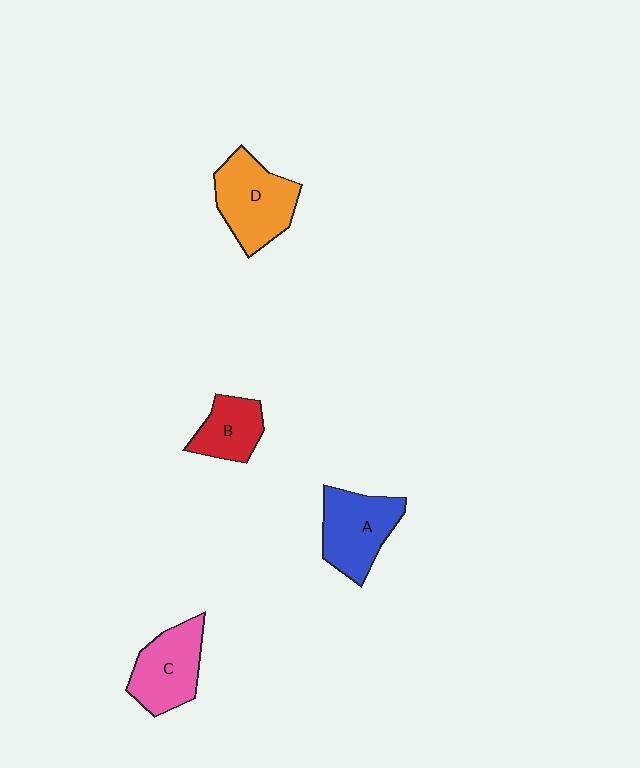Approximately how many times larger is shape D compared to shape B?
Approximately 1.6 times.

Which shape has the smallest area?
Shape B (red).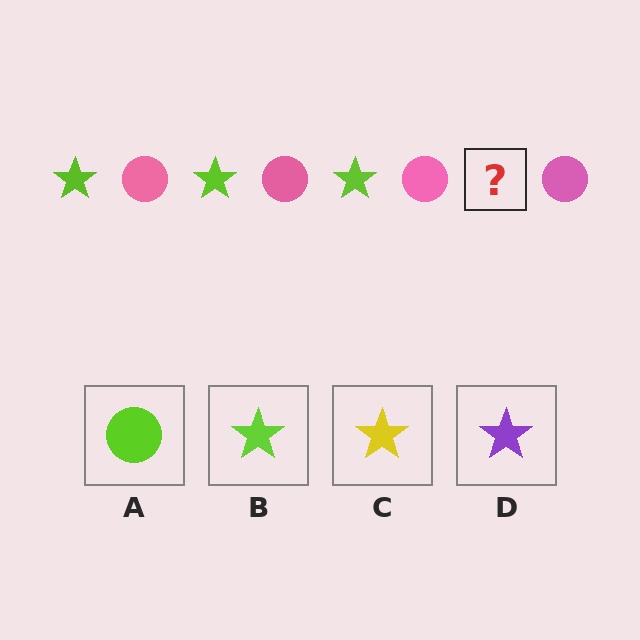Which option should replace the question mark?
Option B.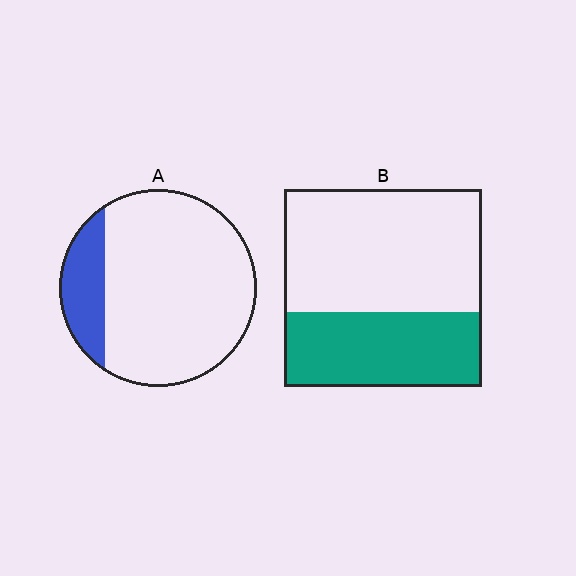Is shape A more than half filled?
No.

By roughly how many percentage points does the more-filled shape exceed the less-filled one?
By roughly 20 percentage points (B over A).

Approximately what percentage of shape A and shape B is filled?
A is approximately 20% and B is approximately 40%.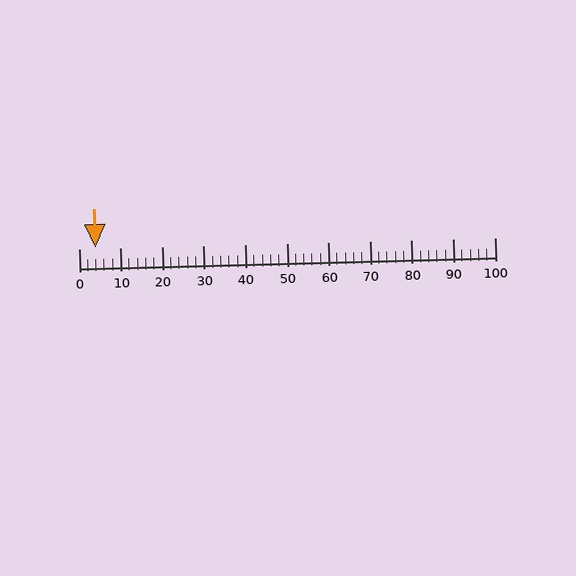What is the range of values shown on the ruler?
The ruler shows values from 0 to 100.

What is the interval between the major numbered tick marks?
The major tick marks are spaced 10 units apart.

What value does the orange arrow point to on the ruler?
The orange arrow points to approximately 4.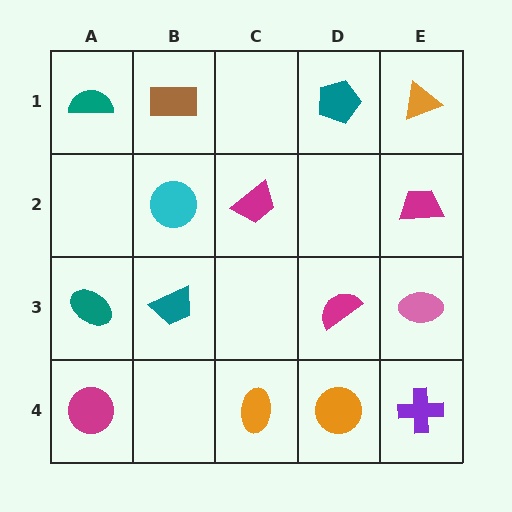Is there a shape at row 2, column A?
No, that cell is empty.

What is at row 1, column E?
An orange triangle.